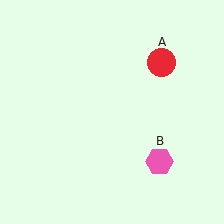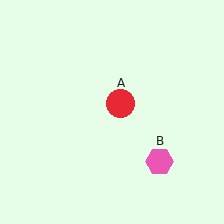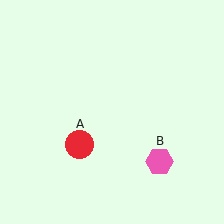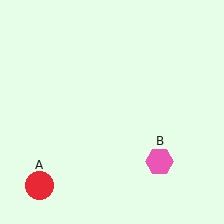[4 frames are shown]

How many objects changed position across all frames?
1 object changed position: red circle (object A).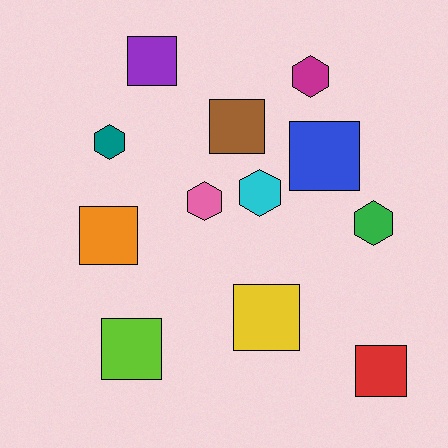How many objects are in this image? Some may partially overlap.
There are 12 objects.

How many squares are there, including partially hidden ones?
There are 7 squares.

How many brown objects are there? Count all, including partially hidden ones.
There is 1 brown object.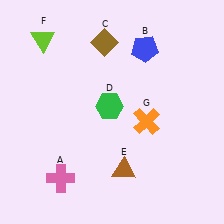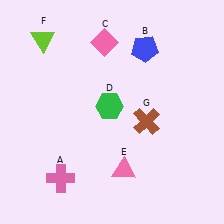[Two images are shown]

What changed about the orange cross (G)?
In Image 1, G is orange. In Image 2, it changed to brown.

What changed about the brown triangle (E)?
In Image 1, E is brown. In Image 2, it changed to pink.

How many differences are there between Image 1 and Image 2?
There are 3 differences between the two images.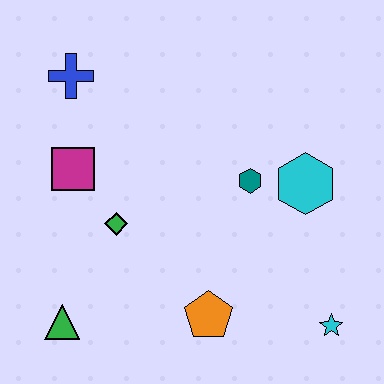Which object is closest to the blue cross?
The magenta square is closest to the blue cross.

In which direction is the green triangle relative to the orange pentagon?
The green triangle is to the left of the orange pentagon.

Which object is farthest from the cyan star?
The blue cross is farthest from the cyan star.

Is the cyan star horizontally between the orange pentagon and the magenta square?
No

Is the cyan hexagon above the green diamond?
Yes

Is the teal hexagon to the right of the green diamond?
Yes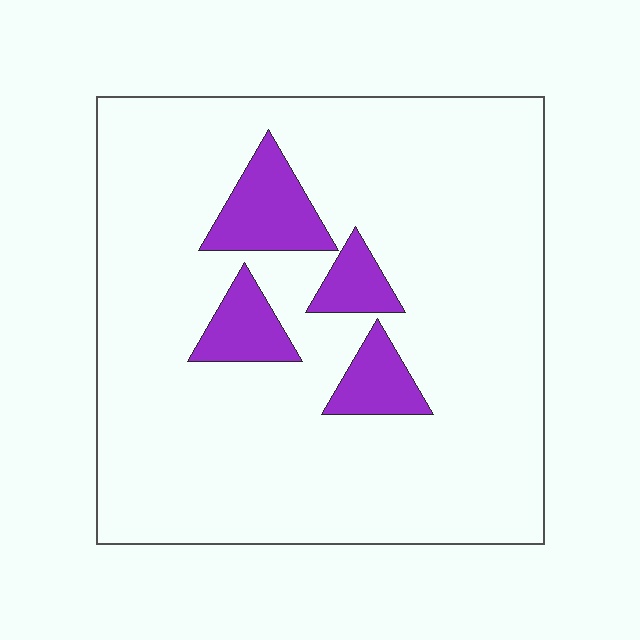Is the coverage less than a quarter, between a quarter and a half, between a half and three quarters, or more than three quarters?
Less than a quarter.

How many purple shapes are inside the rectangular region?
4.